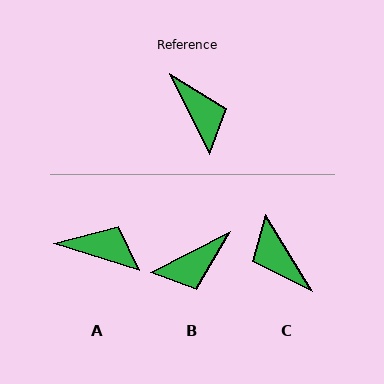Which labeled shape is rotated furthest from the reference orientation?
C, about 175 degrees away.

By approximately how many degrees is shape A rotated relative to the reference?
Approximately 46 degrees counter-clockwise.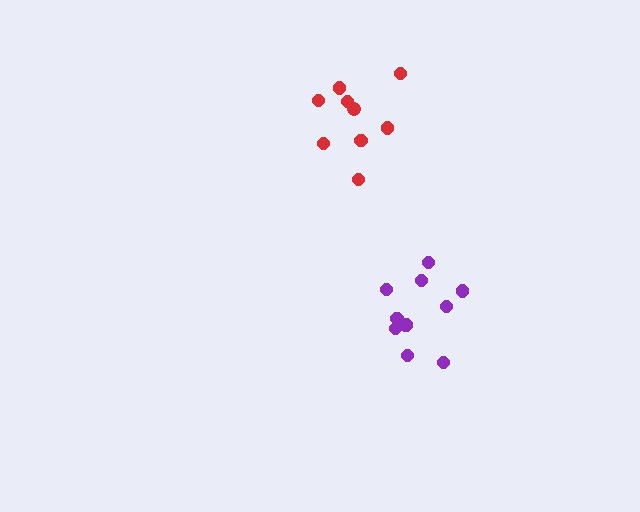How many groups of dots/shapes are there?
There are 2 groups.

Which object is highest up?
The red cluster is topmost.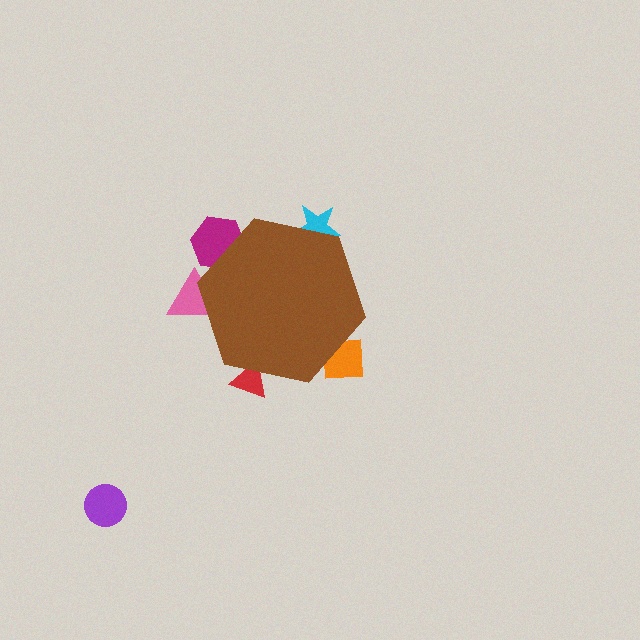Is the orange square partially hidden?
Yes, the orange square is partially hidden behind the brown hexagon.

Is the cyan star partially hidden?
Yes, the cyan star is partially hidden behind the brown hexagon.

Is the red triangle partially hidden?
Yes, the red triangle is partially hidden behind the brown hexagon.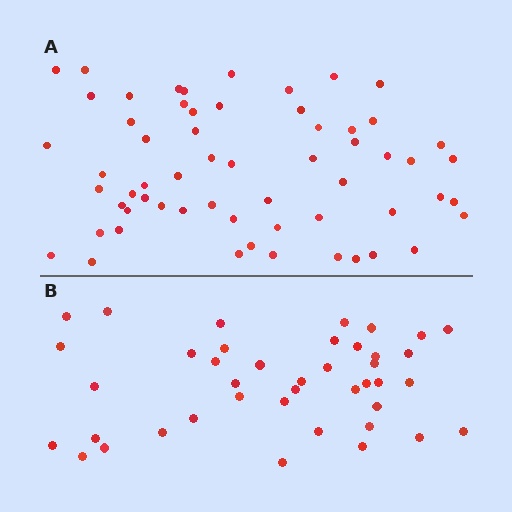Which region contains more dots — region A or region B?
Region A (the top region) has more dots.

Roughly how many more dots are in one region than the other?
Region A has approximately 20 more dots than region B.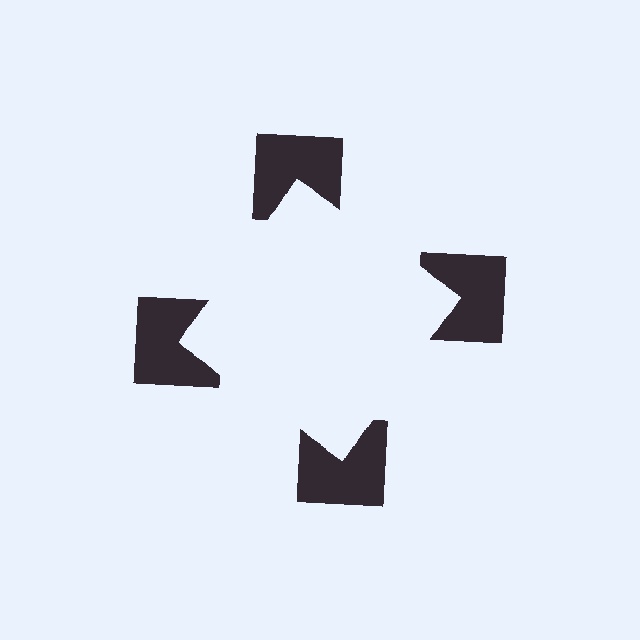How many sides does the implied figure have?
4 sides.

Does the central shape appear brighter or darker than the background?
It typically appears slightly brighter than the background, even though no actual brightness change is drawn.